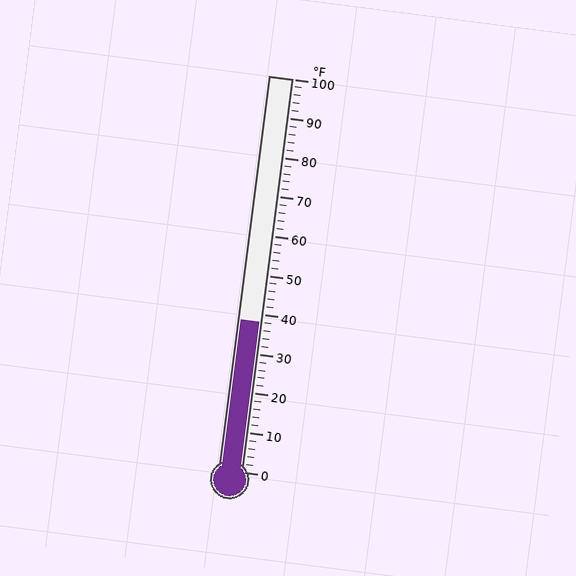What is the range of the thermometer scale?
The thermometer scale ranges from 0°F to 100°F.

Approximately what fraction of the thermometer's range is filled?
The thermometer is filled to approximately 40% of its range.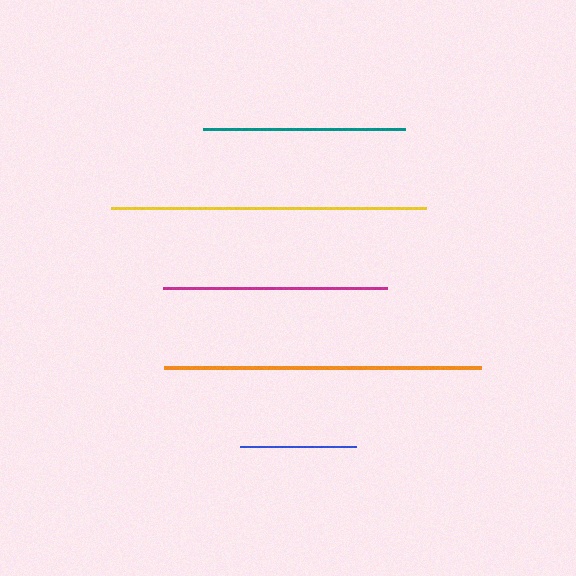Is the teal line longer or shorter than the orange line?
The orange line is longer than the teal line.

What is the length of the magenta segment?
The magenta segment is approximately 224 pixels long.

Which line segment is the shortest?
The blue line is the shortest at approximately 117 pixels.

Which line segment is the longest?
The orange line is the longest at approximately 317 pixels.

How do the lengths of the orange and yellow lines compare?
The orange and yellow lines are approximately the same length.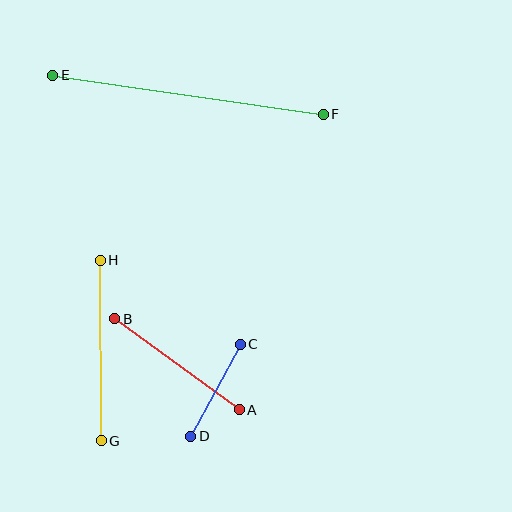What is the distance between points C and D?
The distance is approximately 105 pixels.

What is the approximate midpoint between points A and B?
The midpoint is at approximately (177, 364) pixels.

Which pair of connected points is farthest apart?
Points E and F are farthest apart.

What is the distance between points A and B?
The distance is approximately 154 pixels.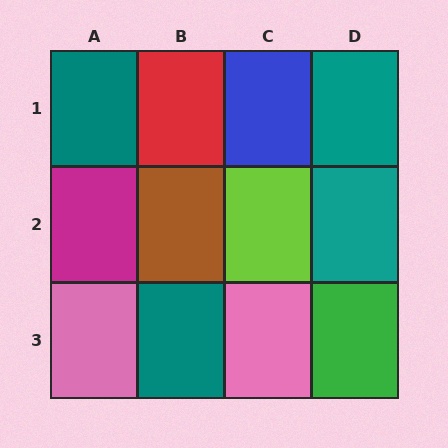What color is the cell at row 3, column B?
Teal.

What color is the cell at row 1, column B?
Red.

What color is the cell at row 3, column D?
Green.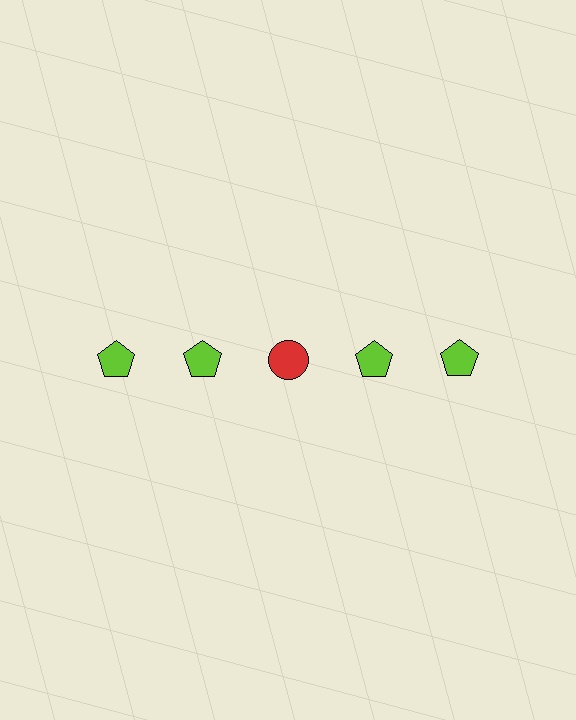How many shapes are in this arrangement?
There are 5 shapes arranged in a grid pattern.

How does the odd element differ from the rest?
It differs in both color (red instead of lime) and shape (circle instead of pentagon).